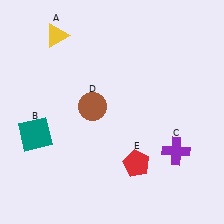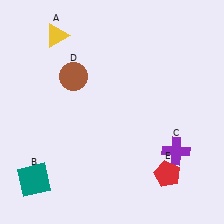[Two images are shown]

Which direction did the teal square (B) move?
The teal square (B) moved down.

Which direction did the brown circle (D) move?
The brown circle (D) moved up.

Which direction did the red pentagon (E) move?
The red pentagon (E) moved right.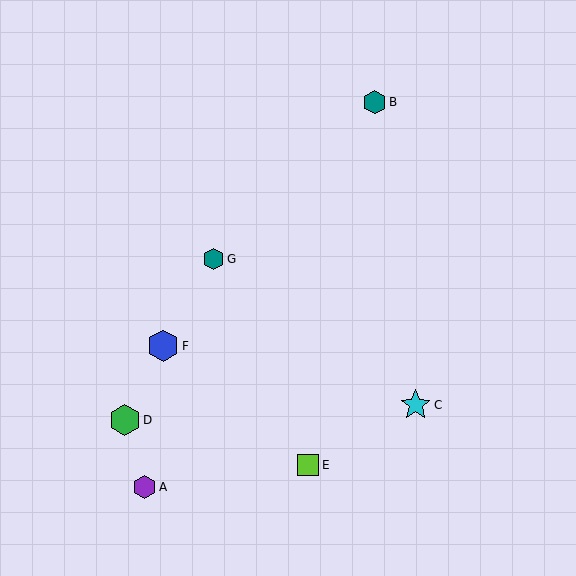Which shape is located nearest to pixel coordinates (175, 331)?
The blue hexagon (labeled F) at (163, 346) is nearest to that location.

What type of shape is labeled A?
Shape A is a purple hexagon.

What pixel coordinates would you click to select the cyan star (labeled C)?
Click at (416, 405) to select the cyan star C.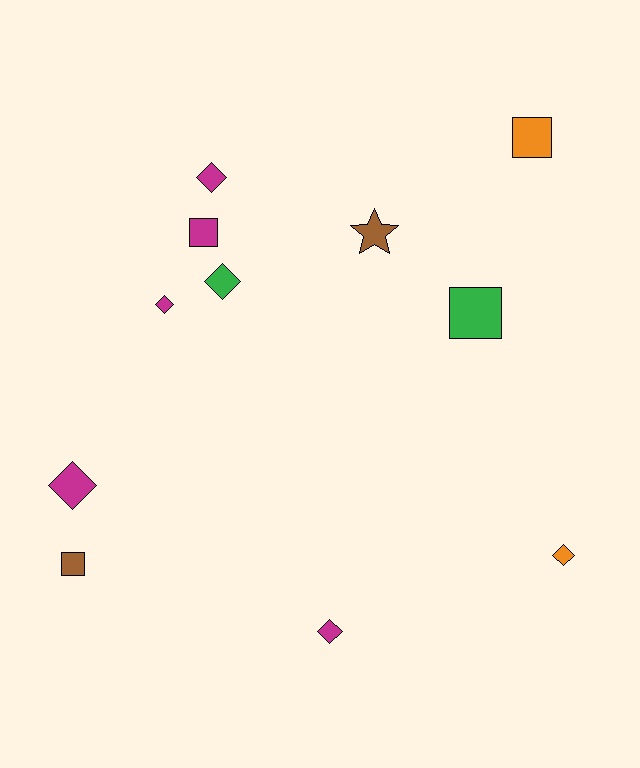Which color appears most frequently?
Magenta, with 5 objects.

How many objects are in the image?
There are 11 objects.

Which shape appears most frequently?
Diamond, with 6 objects.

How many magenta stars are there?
There are no magenta stars.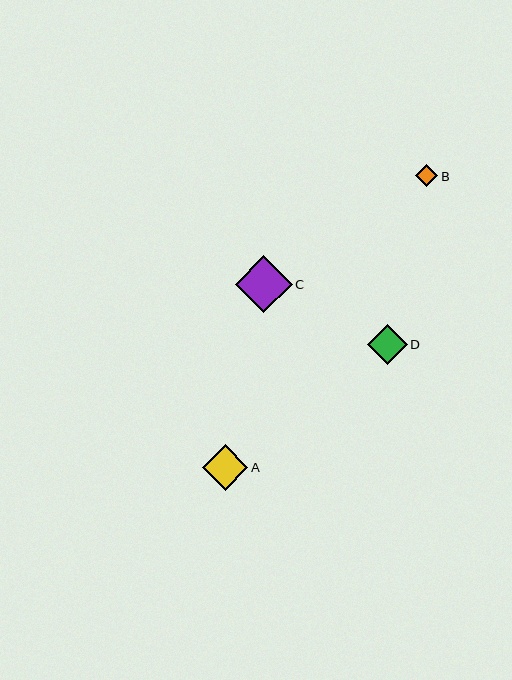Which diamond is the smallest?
Diamond B is the smallest with a size of approximately 22 pixels.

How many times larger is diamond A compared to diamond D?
Diamond A is approximately 1.1 times the size of diamond D.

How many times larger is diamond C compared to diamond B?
Diamond C is approximately 2.6 times the size of diamond B.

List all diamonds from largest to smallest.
From largest to smallest: C, A, D, B.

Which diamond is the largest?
Diamond C is the largest with a size of approximately 57 pixels.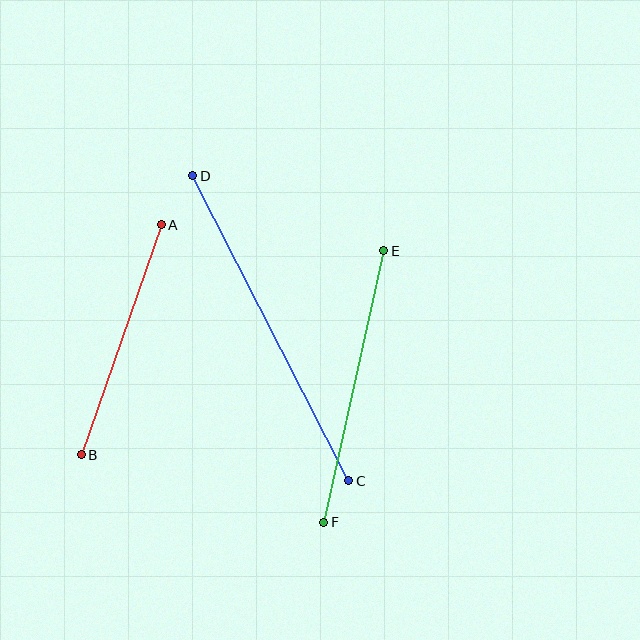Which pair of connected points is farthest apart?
Points C and D are farthest apart.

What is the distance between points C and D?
The distance is approximately 342 pixels.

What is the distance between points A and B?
The distance is approximately 243 pixels.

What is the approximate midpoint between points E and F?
The midpoint is at approximately (354, 387) pixels.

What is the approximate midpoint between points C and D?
The midpoint is at approximately (271, 328) pixels.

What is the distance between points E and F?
The distance is approximately 278 pixels.